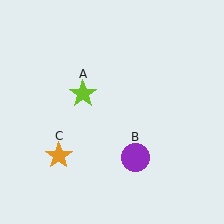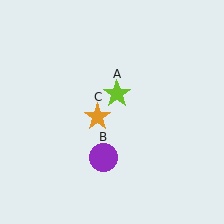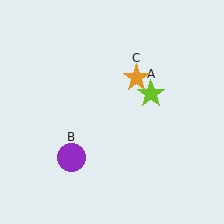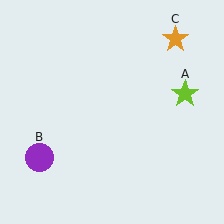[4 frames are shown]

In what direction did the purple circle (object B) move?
The purple circle (object B) moved left.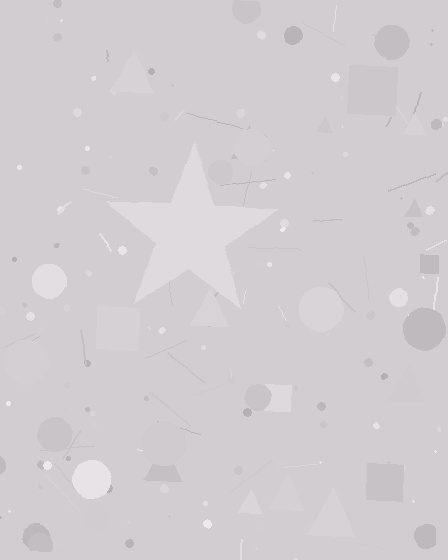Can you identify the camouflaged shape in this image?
The camouflaged shape is a star.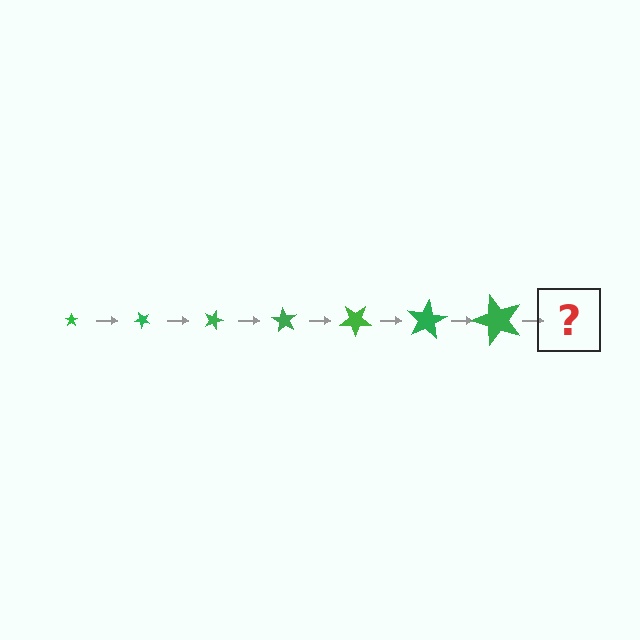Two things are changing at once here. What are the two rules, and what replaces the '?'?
The two rules are that the star grows larger each step and it rotates 45 degrees each step. The '?' should be a star, larger than the previous one and rotated 315 degrees from the start.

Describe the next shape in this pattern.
It should be a star, larger than the previous one and rotated 315 degrees from the start.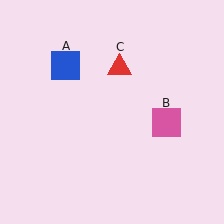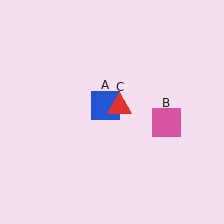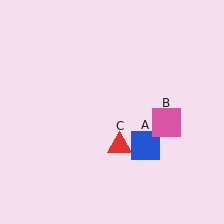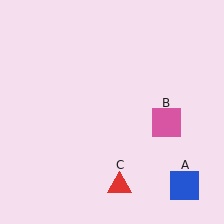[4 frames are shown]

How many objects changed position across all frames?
2 objects changed position: blue square (object A), red triangle (object C).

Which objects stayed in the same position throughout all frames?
Pink square (object B) remained stationary.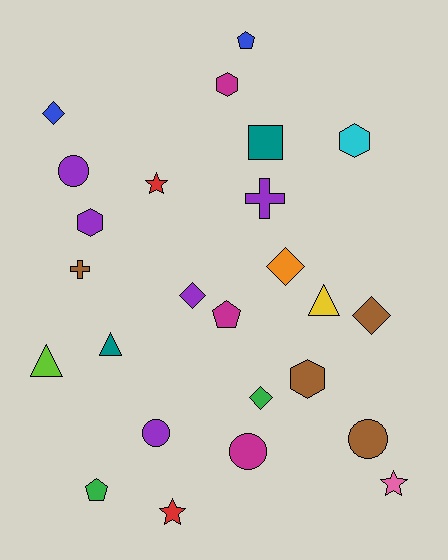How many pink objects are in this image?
There is 1 pink object.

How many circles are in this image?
There are 4 circles.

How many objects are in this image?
There are 25 objects.